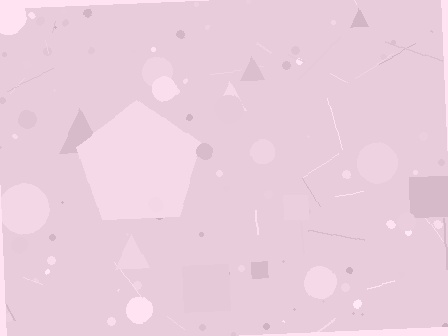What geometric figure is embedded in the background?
A pentagon is embedded in the background.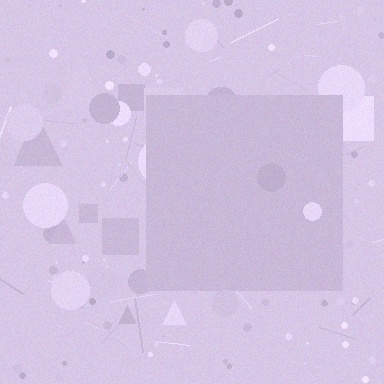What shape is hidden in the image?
A square is hidden in the image.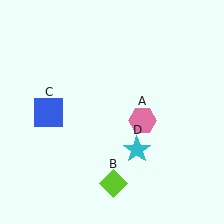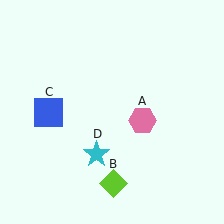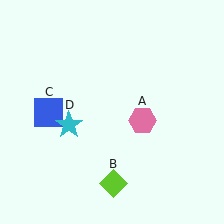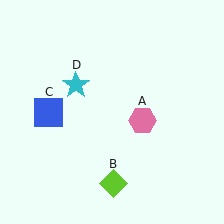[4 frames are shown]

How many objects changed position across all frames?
1 object changed position: cyan star (object D).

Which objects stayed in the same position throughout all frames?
Pink hexagon (object A) and lime diamond (object B) and blue square (object C) remained stationary.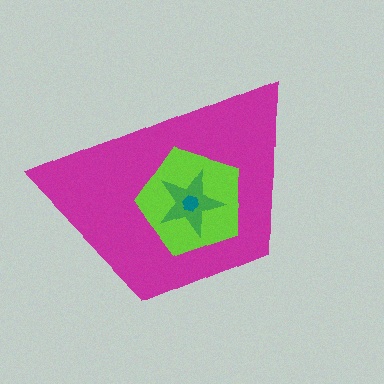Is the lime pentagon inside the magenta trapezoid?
Yes.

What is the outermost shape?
The magenta trapezoid.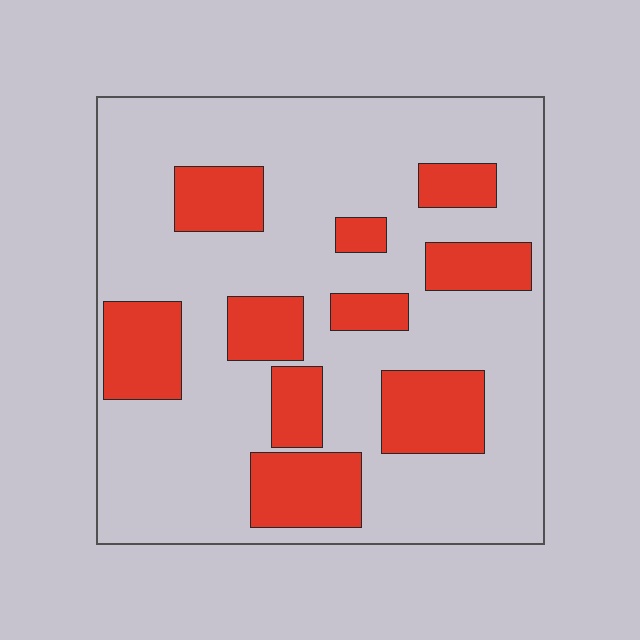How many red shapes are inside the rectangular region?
10.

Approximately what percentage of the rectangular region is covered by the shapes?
Approximately 25%.